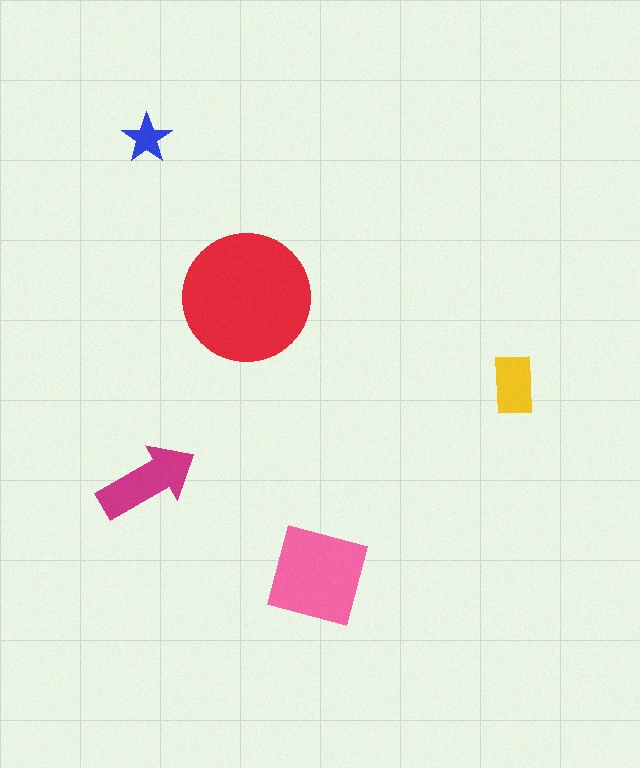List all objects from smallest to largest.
The blue star, the yellow rectangle, the magenta arrow, the pink square, the red circle.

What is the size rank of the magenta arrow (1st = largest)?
3rd.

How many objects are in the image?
There are 5 objects in the image.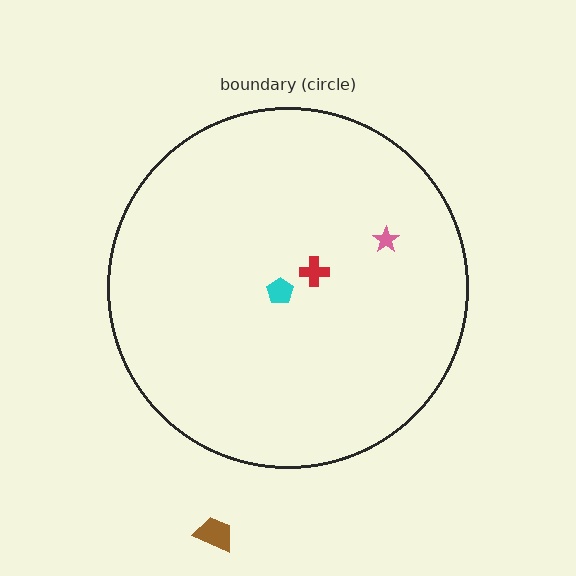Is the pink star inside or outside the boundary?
Inside.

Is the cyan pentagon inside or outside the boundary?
Inside.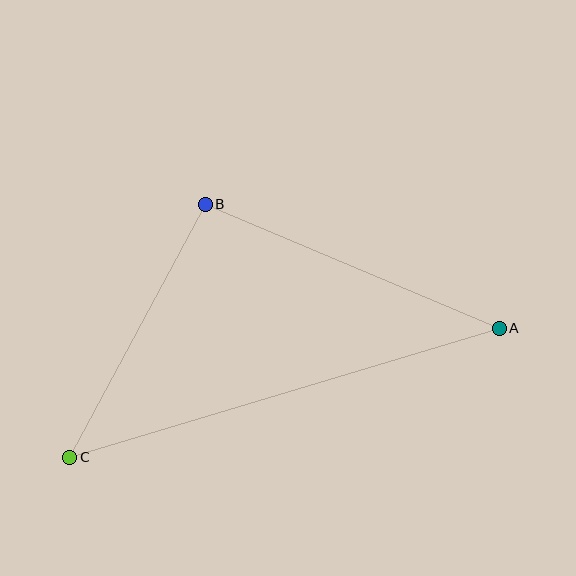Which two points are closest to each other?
Points B and C are closest to each other.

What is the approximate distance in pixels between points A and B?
The distance between A and B is approximately 319 pixels.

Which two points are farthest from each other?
Points A and C are farthest from each other.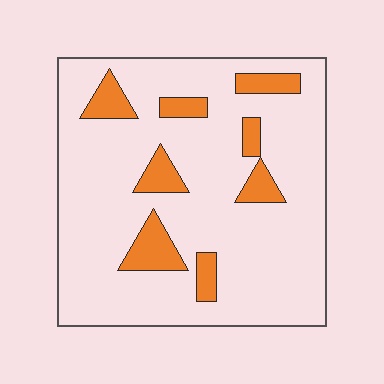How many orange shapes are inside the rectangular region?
8.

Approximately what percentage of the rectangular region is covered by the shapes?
Approximately 15%.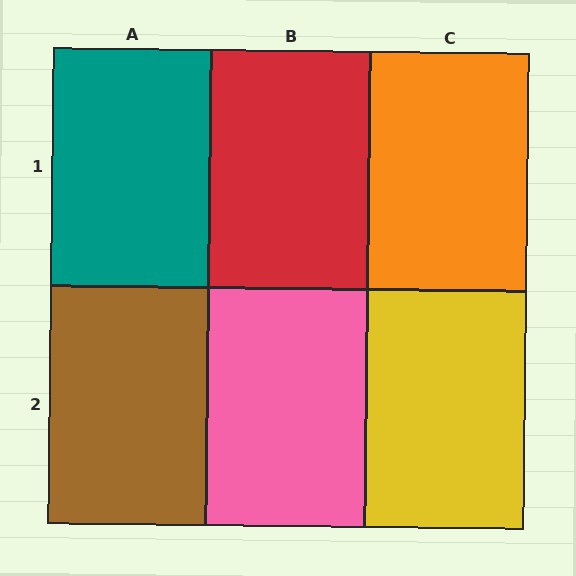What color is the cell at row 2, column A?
Brown.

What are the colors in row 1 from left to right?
Teal, red, orange.